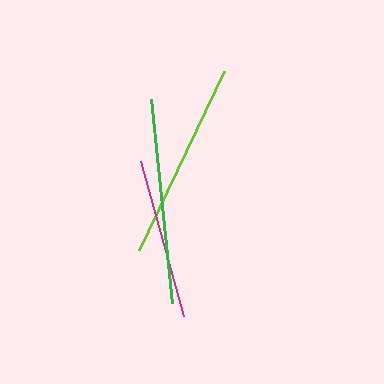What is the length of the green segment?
The green segment is approximately 206 pixels long.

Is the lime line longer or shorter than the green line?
The green line is longer than the lime line.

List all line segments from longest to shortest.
From longest to shortest: green, lime, magenta.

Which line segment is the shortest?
The magenta line is the shortest at approximately 161 pixels.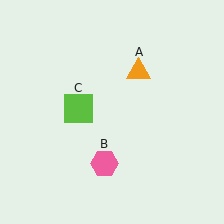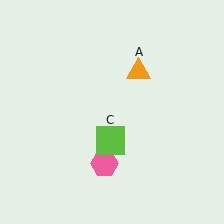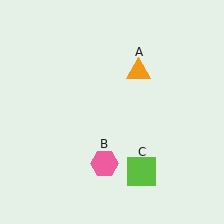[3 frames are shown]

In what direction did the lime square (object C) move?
The lime square (object C) moved down and to the right.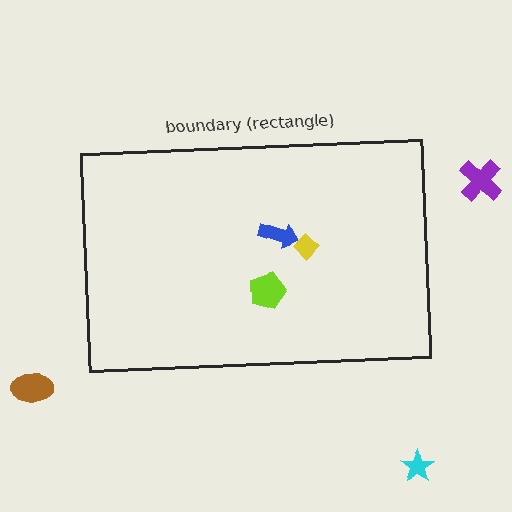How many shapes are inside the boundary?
3 inside, 3 outside.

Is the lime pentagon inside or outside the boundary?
Inside.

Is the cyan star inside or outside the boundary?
Outside.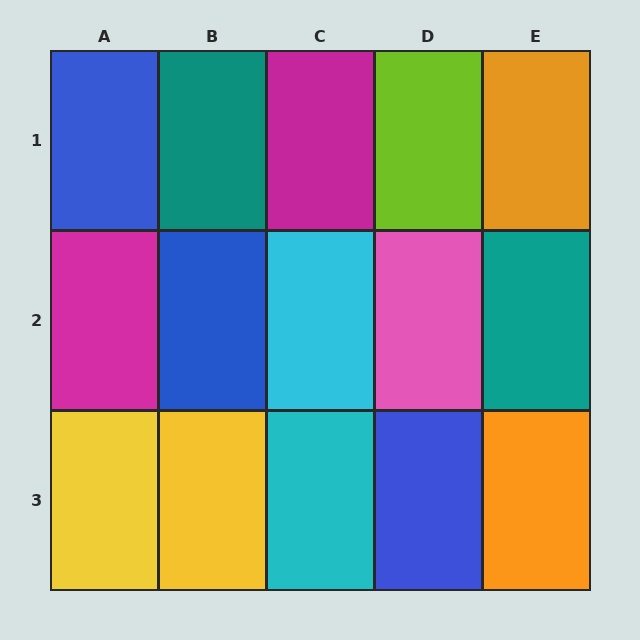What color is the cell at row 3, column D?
Blue.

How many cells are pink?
1 cell is pink.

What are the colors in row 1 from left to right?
Blue, teal, magenta, lime, orange.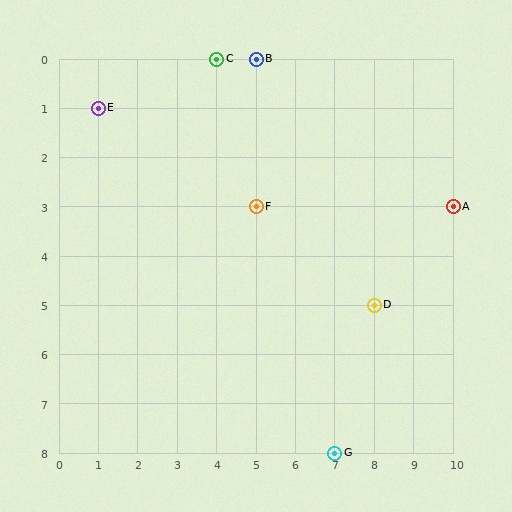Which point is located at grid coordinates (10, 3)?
Point A is at (10, 3).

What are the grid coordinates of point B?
Point B is at grid coordinates (5, 0).